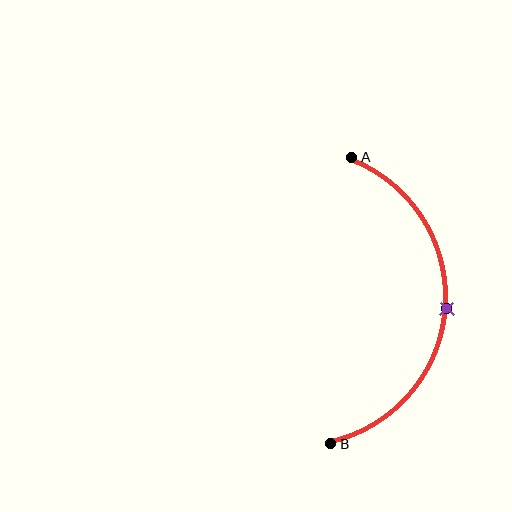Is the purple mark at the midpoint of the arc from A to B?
Yes. The purple mark lies on the arc at equal arc-length from both A and B — it is the arc midpoint.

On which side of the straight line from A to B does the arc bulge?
The arc bulges to the right of the straight line connecting A and B.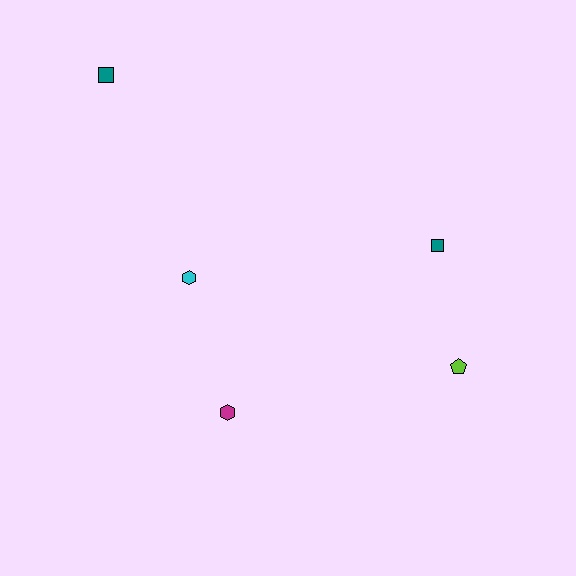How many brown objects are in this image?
There are no brown objects.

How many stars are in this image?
There are no stars.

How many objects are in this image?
There are 5 objects.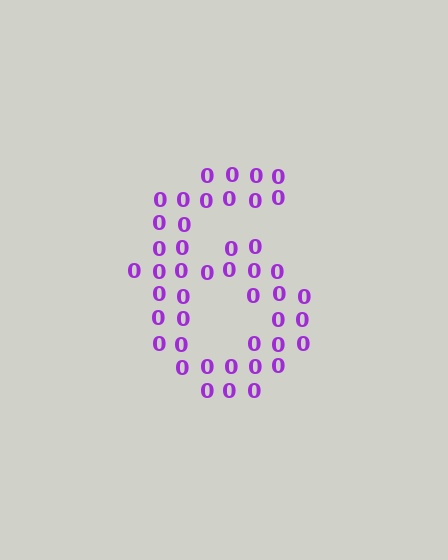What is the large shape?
The large shape is the digit 6.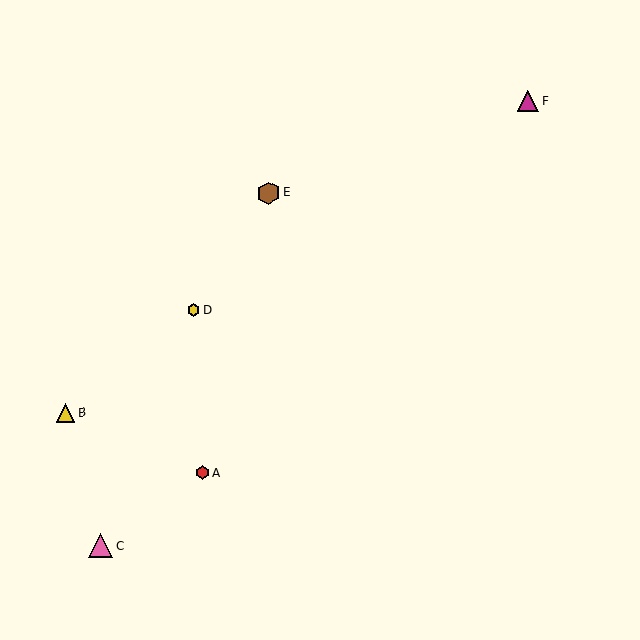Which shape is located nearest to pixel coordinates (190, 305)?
The yellow hexagon (labeled D) at (193, 310) is nearest to that location.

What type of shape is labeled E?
Shape E is a brown hexagon.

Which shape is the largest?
The pink triangle (labeled C) is the largest.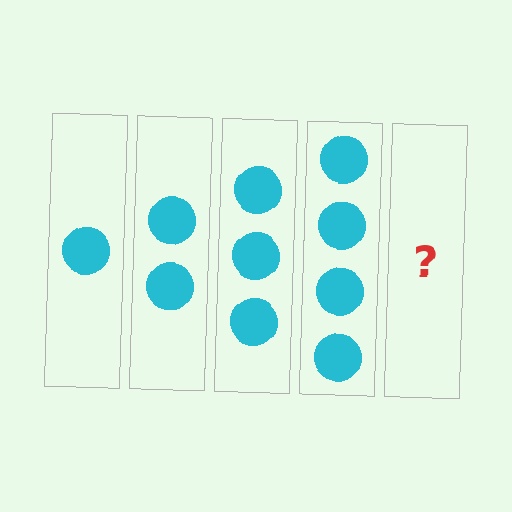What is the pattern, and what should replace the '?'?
The pattern is that each step adds one more circle. The '?' should be 5 circles.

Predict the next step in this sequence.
The next step is 5 circles.